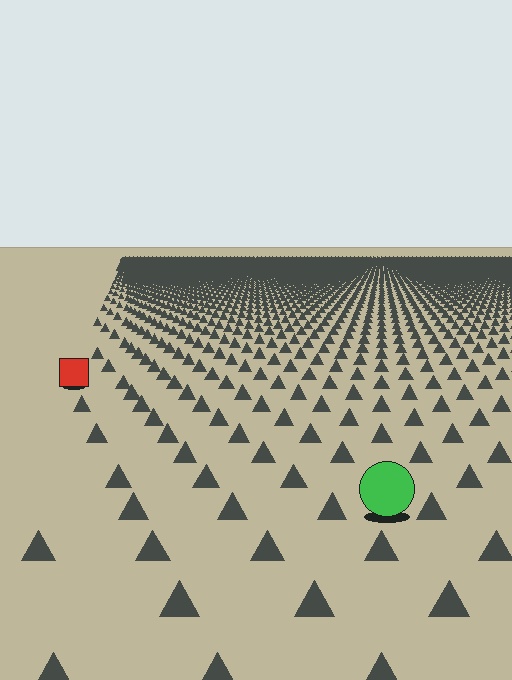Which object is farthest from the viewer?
The red square is farthest from the viewer. It appears smaller and the ground texture around it is denser.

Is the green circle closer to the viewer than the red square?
Yes. The green circle is closer — you can tell from the texture gradient: the ground texture is coarser near it.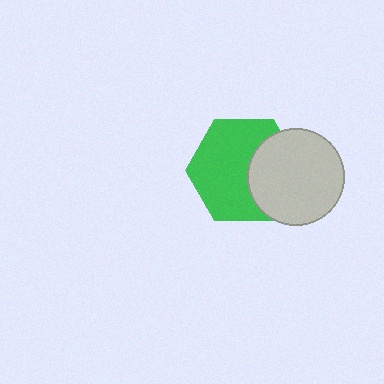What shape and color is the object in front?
The object in front is a light gray circle.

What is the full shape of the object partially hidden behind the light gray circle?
The partially hidden object is a green hexagon.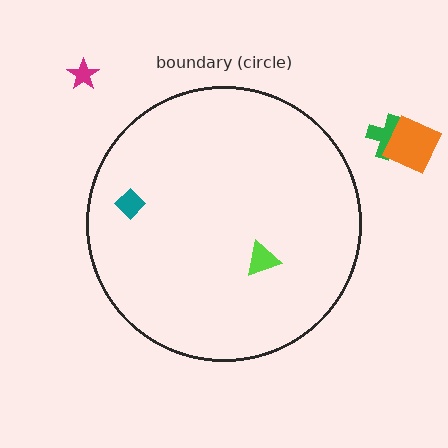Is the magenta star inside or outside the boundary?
Outside.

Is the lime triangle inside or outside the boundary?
Inside.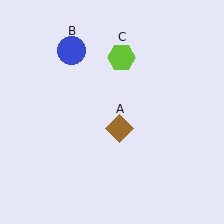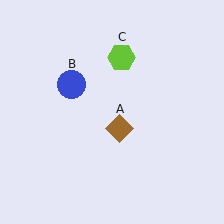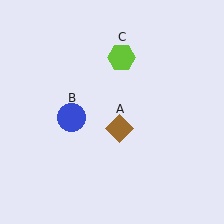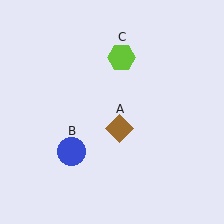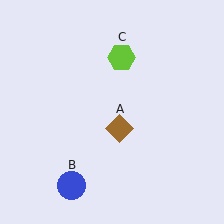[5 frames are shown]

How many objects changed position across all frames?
1 object changed position: blue circle (object B).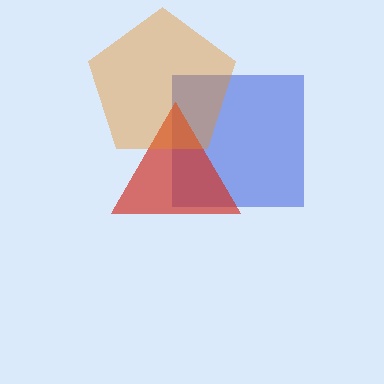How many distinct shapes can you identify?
There are 3 distinct shapes: a blue square, a red triangle, an orange pentagon.